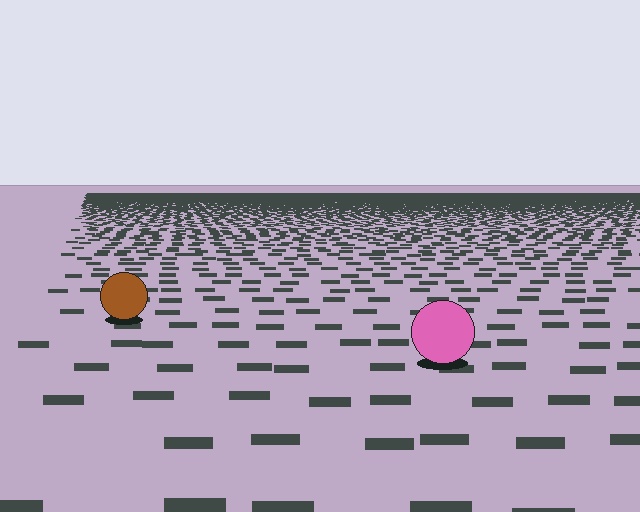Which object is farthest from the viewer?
The brown circle is farthest from the viewer. It appears smaller and the ground texture around it is denser.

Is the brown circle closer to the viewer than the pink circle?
No. The pink circle is closer — you can tell from the texture gradient: the ground texture is coarser near it.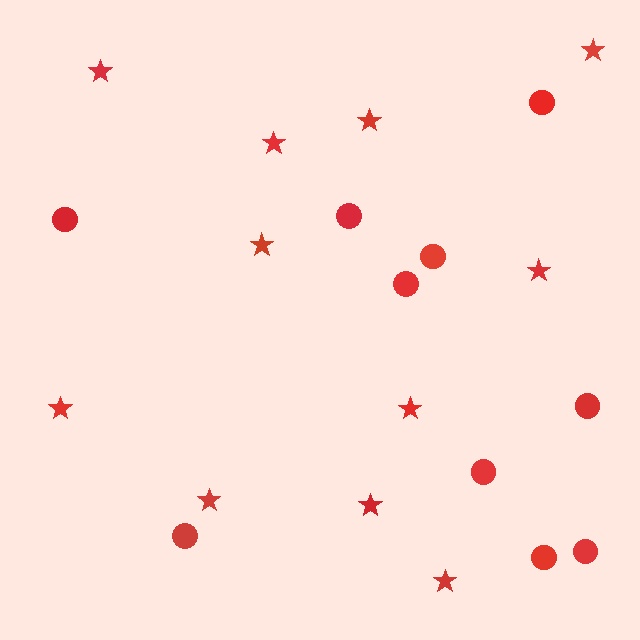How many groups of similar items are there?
There are 2 groups: one group of stars (11) and one group of circles (10).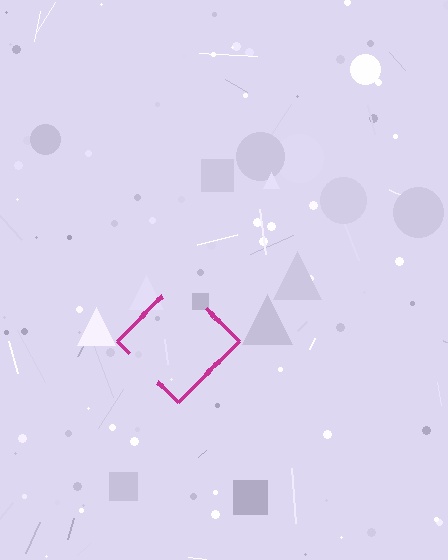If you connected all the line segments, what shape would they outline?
They would outline a diamond.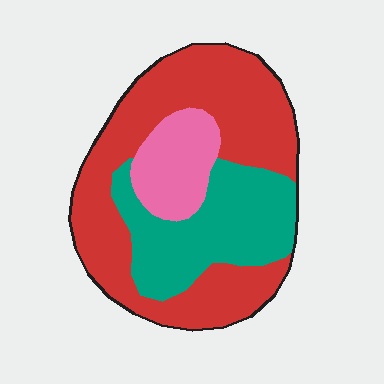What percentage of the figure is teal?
Teal covers 30% of the figure.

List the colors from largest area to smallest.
From largest to smallest: red, teal, pink.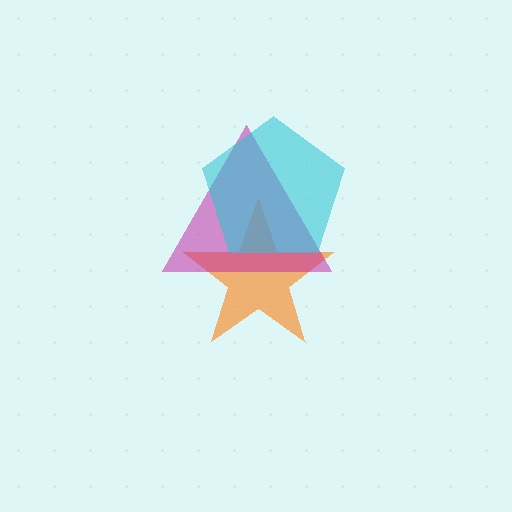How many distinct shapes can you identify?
There are 3 distinct shapes: an orange star, a magenta triangle, a cyan pentagon.